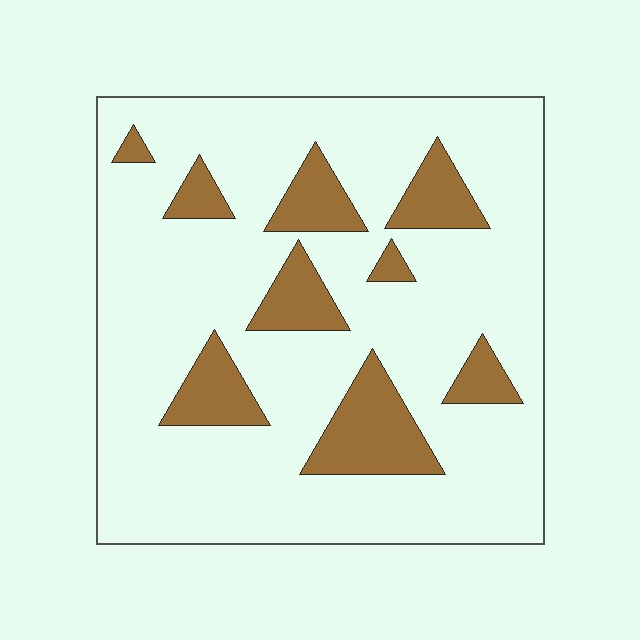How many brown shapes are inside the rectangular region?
9.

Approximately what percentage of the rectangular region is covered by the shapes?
Approximately 20%.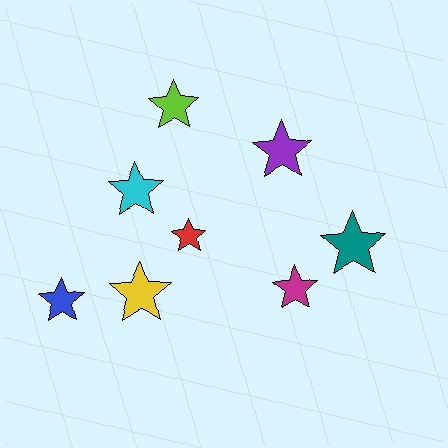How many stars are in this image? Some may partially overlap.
There are 8 stars.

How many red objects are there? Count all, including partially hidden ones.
There is 1 red object.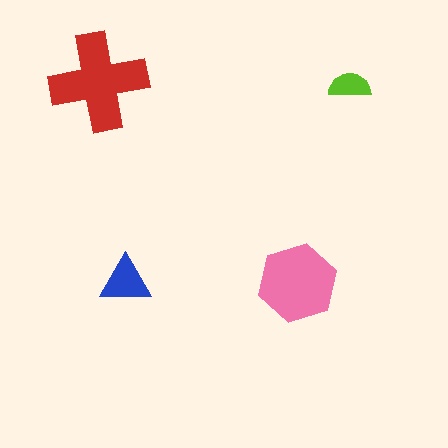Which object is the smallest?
The lime semicircle.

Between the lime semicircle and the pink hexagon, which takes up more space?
The pink hexagon.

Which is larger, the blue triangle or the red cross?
The red cross.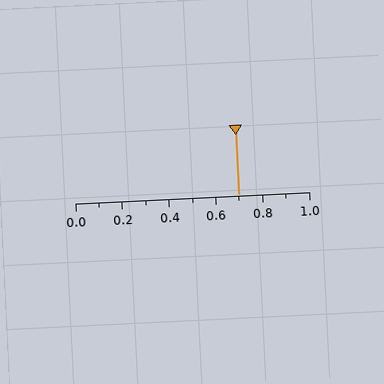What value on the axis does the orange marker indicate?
The marker indicates approximately 0.7.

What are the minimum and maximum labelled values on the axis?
The axis runs from 0.0 to 1.0.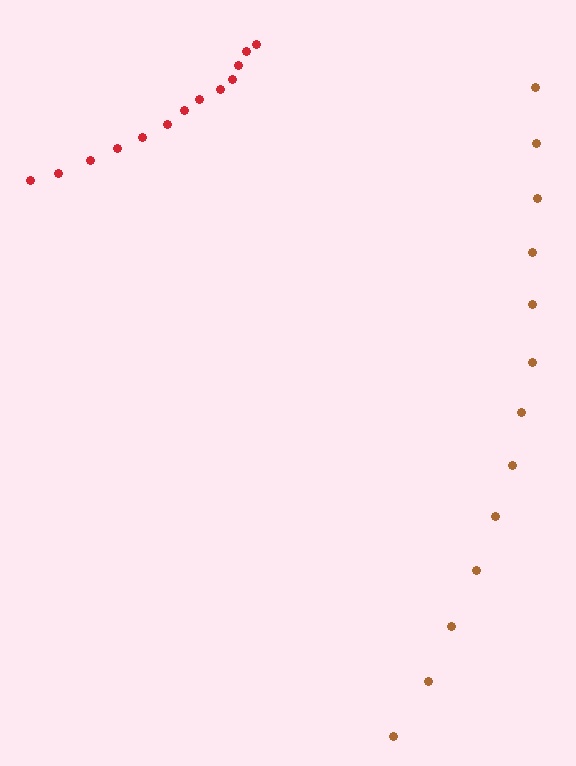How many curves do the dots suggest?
There are 2 distinct paths.